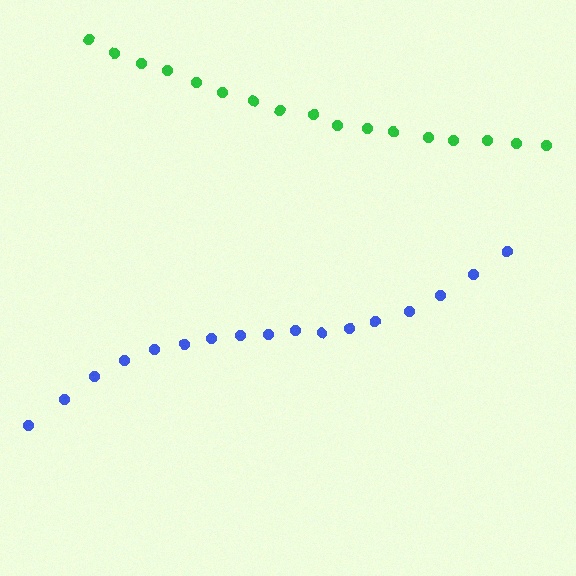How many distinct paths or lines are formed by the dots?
There are 2 distinct paths.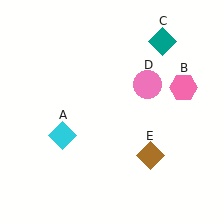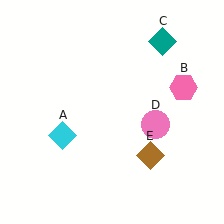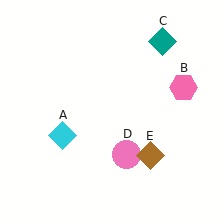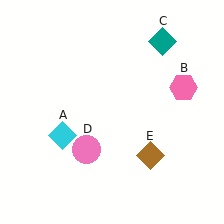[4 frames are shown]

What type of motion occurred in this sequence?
The pink circle (object D) rotated clockwise around the center of the scene.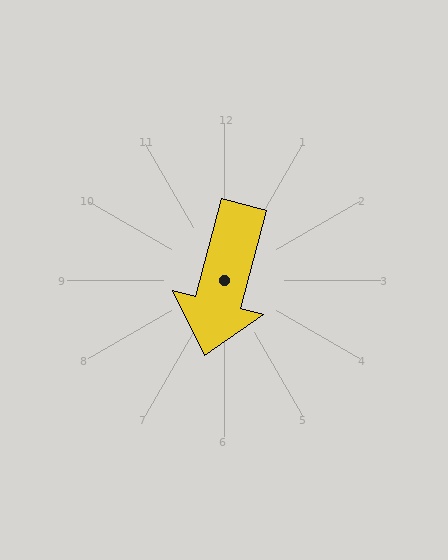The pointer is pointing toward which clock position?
Roughly 6 o'clock.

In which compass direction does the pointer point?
South.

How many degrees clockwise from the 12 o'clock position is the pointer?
Approximately 195 degrees.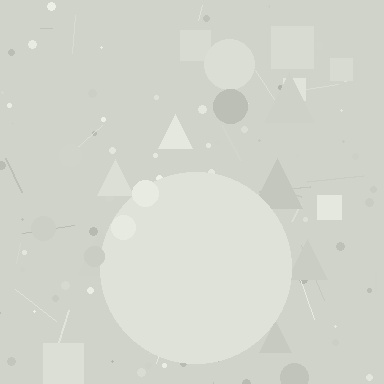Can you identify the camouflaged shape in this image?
The camouflaged shape is a circle.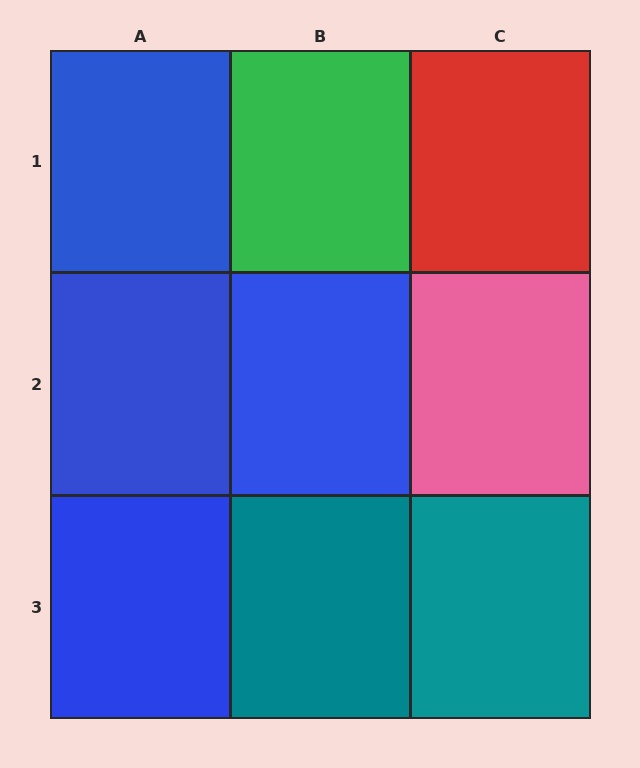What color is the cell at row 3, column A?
Blue.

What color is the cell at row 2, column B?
Blue.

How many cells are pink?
1 cell is pink.